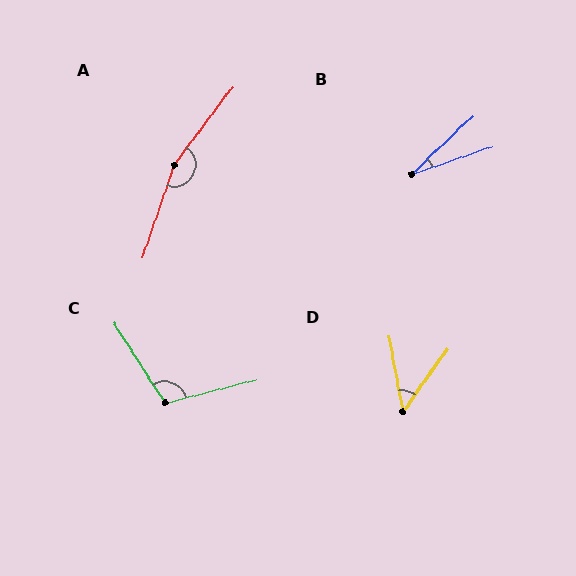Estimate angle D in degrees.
Approximately 45 degrees.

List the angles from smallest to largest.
B (25°), D (45°), C (108°), A (162°).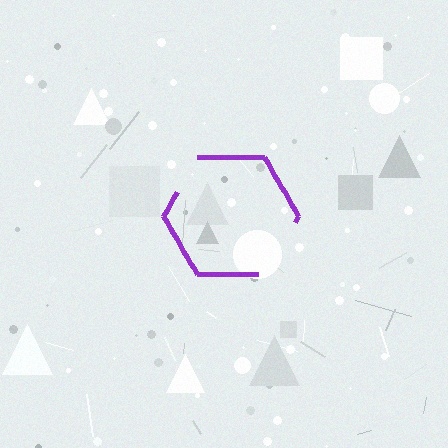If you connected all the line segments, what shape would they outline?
They would outline a hexagon.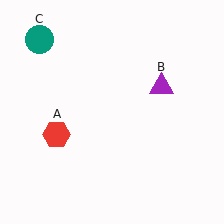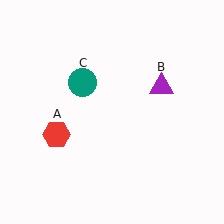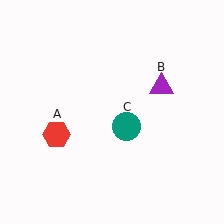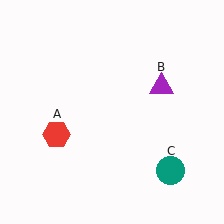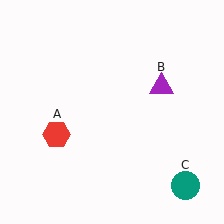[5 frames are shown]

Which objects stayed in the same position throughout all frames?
Red hexagon (object A) and purple triangle (object B) remained stationary.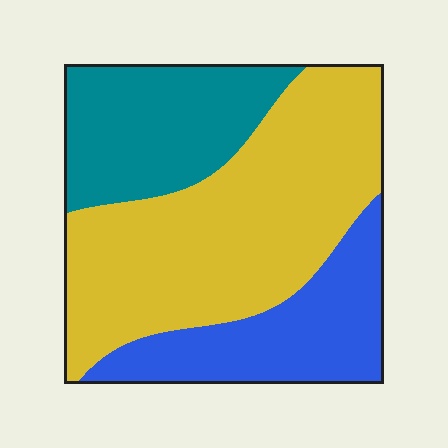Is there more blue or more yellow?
Yellow.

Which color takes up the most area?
Yellow, at roughly 50%.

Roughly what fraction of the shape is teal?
Teal covers 25% of the shape.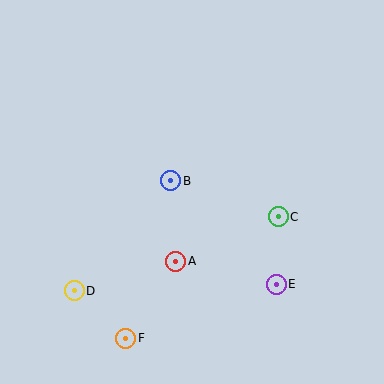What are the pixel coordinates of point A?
Point A is at (176, 261).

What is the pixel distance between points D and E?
The distance between D and E is 202 pixels.